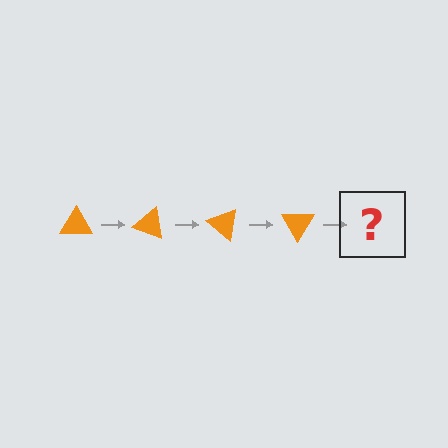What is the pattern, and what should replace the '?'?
The pattern is that the triangle rotates 20 degrees each step. The '?' should be an orange triangle rotated 80 degrees.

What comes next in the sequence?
The next element should be an orange triangle rotated 80 degrees.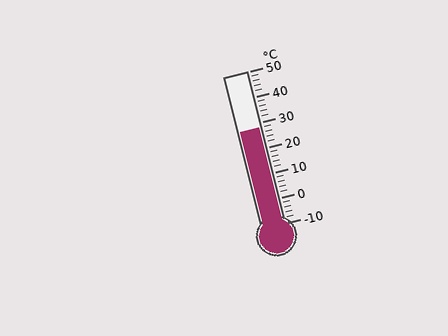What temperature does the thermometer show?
The thermometer shows approximately 28°C.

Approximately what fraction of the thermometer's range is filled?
The thermometer is filled to approximately 65% of its range.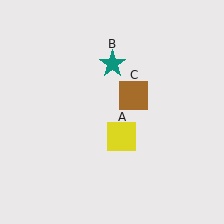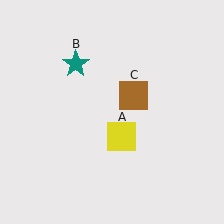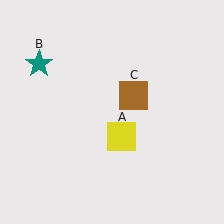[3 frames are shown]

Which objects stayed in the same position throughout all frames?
Yellow square (object A) and brown square (object C) remained stationary.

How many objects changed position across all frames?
1 object changed position: teal star (object B).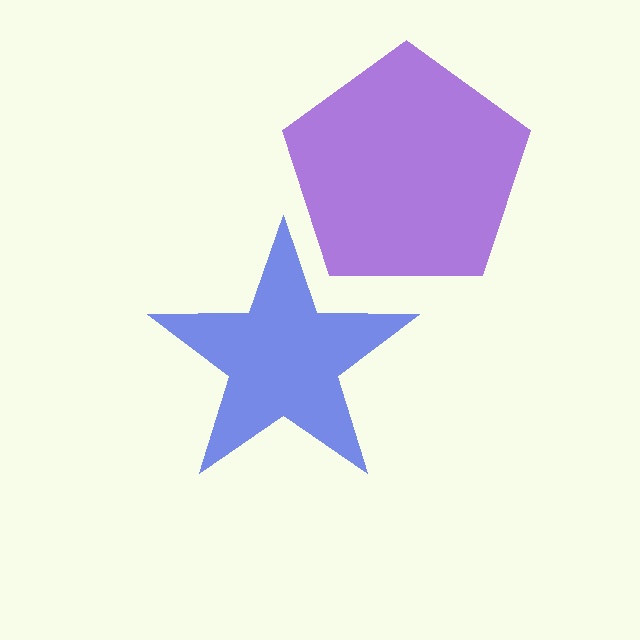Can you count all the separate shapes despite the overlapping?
Yes, there are 2 separate shapes.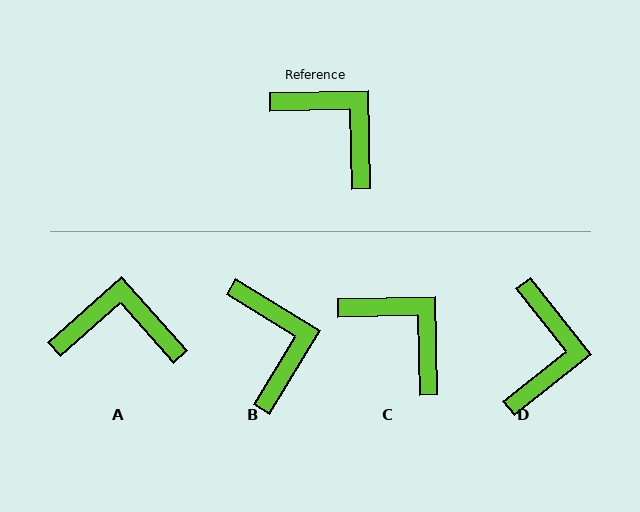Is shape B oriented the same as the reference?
No, it is off by about 33 degrees.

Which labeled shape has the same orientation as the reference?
C.